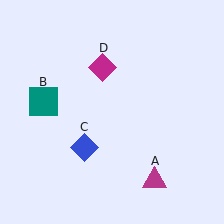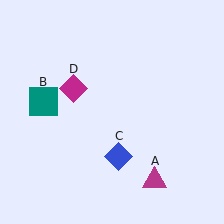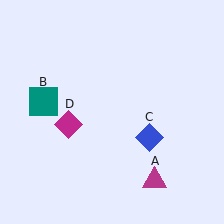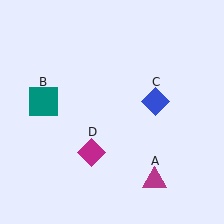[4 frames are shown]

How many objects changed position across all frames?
2 objects changed position: blue diamond (object C), magenta diamond (object D).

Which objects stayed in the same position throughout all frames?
Magenta triangle (object A) and teal square (object B) remained stationary.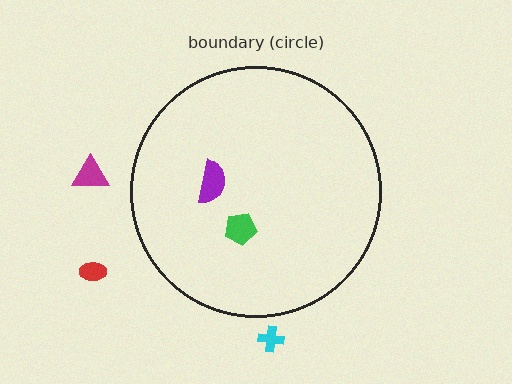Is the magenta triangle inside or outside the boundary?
Outside.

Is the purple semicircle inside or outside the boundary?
Inside.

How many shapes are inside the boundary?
2 inside, 3 outside.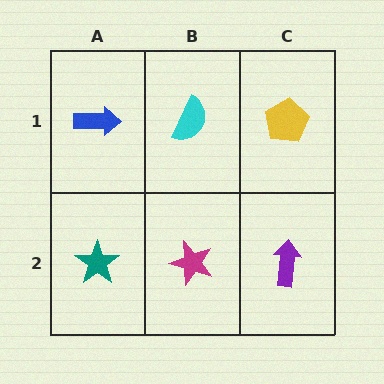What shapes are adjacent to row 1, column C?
A purple arrow (row 2, column C), a cyan semicircle (row 1, column B).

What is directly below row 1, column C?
A purple arrow.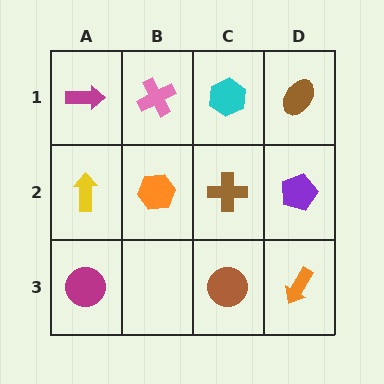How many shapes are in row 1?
4 shapes.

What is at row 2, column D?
A purple pentagon.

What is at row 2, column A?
A yellow arrow.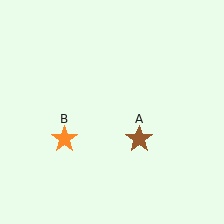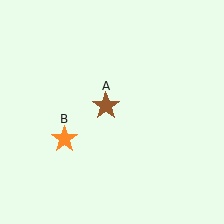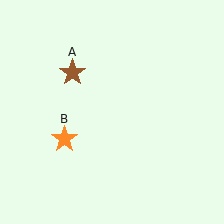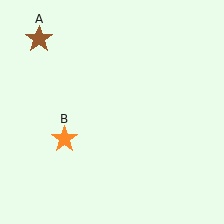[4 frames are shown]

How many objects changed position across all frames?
1 object changed position: brown star (object A).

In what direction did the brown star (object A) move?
The brown star (object A) moved up and to the left.